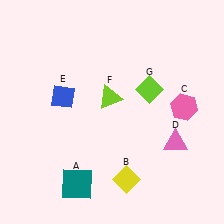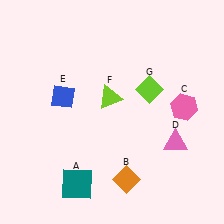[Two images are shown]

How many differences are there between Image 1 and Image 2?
There is 1 difference between the two images.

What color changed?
The diamond (B) changed from yellow in Image 1 to orange in Image 2.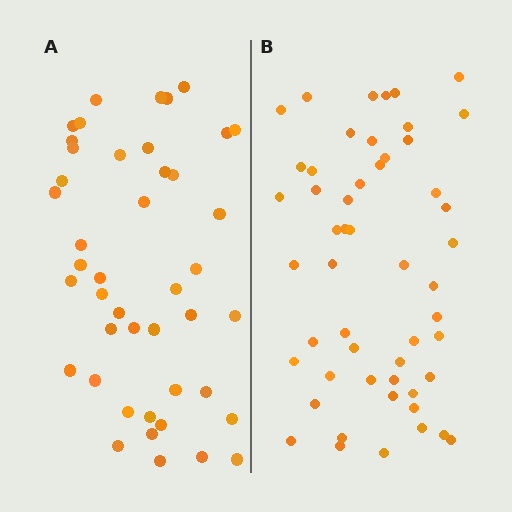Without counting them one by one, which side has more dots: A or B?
Region B (the right region) has more dots.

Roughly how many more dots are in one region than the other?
Region B has roughly 8 or so more dots than region A.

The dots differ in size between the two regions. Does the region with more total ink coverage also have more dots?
No. Region A has more total ink coverage because its dots are larger, but region B actually contains more individual dots. Total area can be misleading — the number of items is what matters here.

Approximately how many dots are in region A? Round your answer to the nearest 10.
About 40 dots. (The exact count is 44, which rounds to 40.)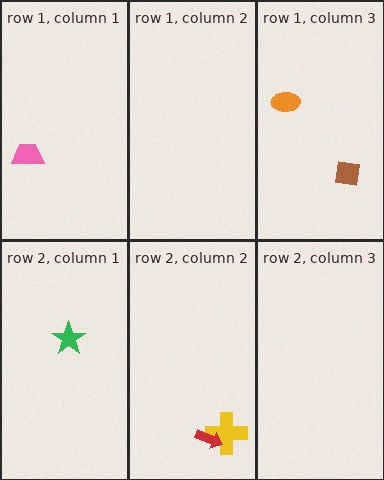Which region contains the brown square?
The row 1, column 3 region.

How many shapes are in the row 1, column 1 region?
1.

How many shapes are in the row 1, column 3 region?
2.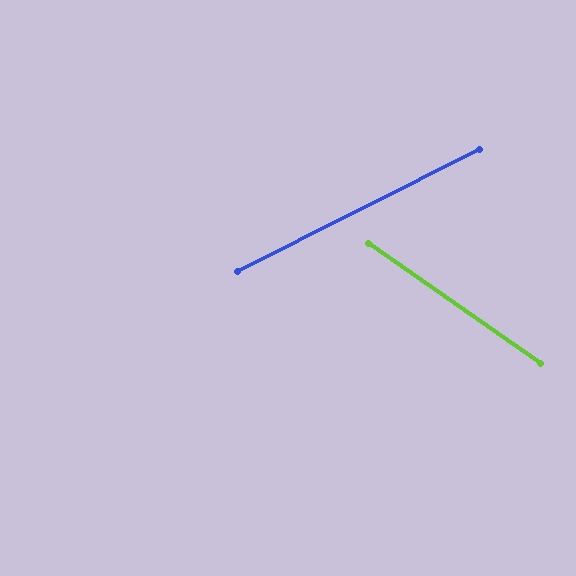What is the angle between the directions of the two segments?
Approximately 62 degrees.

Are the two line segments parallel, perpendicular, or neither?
Neither parallel nor perpendicular — they differ by about 62°.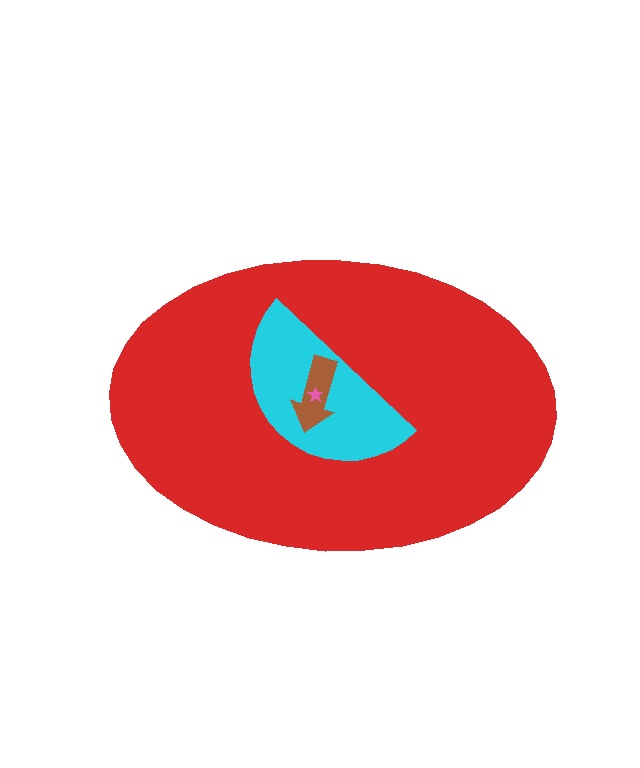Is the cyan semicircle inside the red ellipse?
Yes.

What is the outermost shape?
The red ellipse.